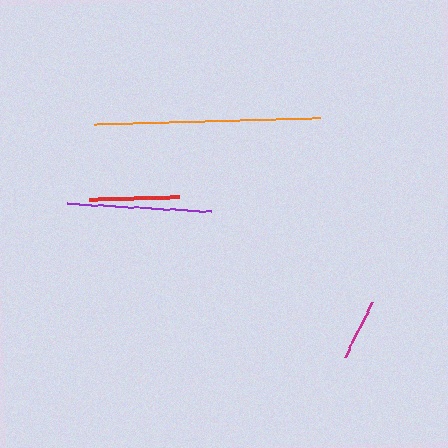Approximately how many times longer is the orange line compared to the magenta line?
The orange line is approximately 3.7 times the length of the magenta line.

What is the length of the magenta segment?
The magenta segment is approximately 61 pixels long.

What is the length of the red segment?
The red segment is approximately 91 pixels long.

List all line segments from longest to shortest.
From longest to shortest: orange, purple, red, magenta.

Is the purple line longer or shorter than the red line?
The purple line is longer than the red line.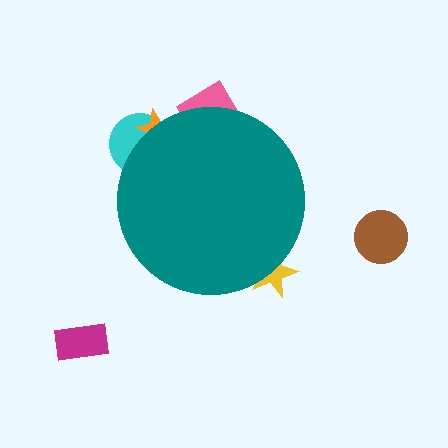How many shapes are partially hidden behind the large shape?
4 shapes are partially hidden.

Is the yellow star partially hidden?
Yes, the yellow star is partially hidden behind the teal circle.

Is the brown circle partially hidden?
No, the brown circle is fully visible.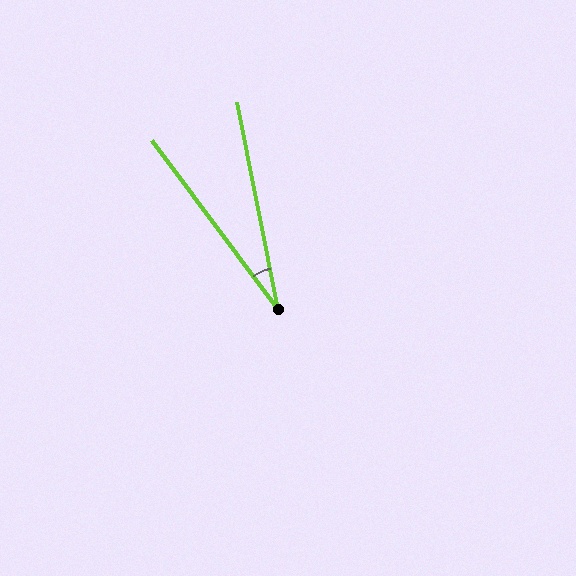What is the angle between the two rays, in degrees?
Approximately 25 degrees.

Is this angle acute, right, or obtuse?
It is acute.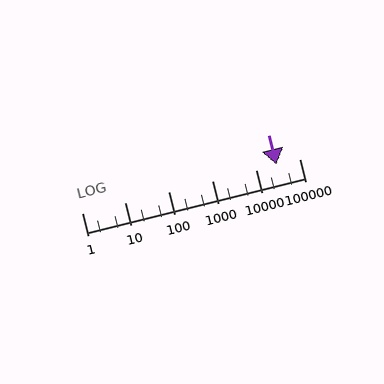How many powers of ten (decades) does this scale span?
The scale spans 5 decades, from 1 to 100000.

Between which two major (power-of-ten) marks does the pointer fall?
The pointer is between 10000 and 100000.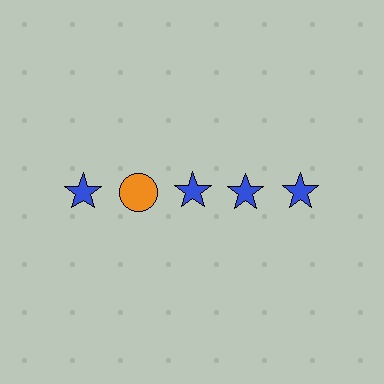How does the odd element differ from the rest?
It differs in both color (orange instead of blue) and shape (circle instead of star).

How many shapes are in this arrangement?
There are 5 shapes arranged in a grid pattern.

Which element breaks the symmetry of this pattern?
The orange circle in the top row, second from left column breaks the symmetry. All other shapes are blue stars.